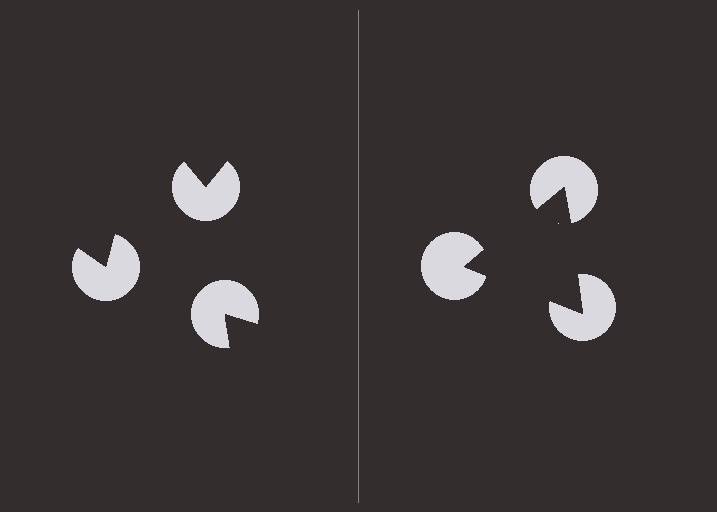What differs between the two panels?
The pac-man discs are positioned identically on both sides; only the wedge orientations differ. On the right they align to a triangle; on the left they are misaligned.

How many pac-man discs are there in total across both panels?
6 — 3 on each side.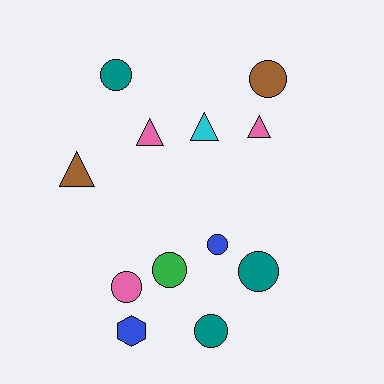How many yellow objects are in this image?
There are no yellow objects.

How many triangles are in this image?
There are 4 triangles.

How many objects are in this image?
There are 12 objects.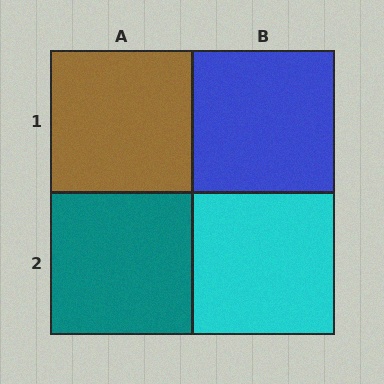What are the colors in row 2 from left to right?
Teal, cyan.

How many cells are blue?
1 cell is blue.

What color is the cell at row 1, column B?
Blue.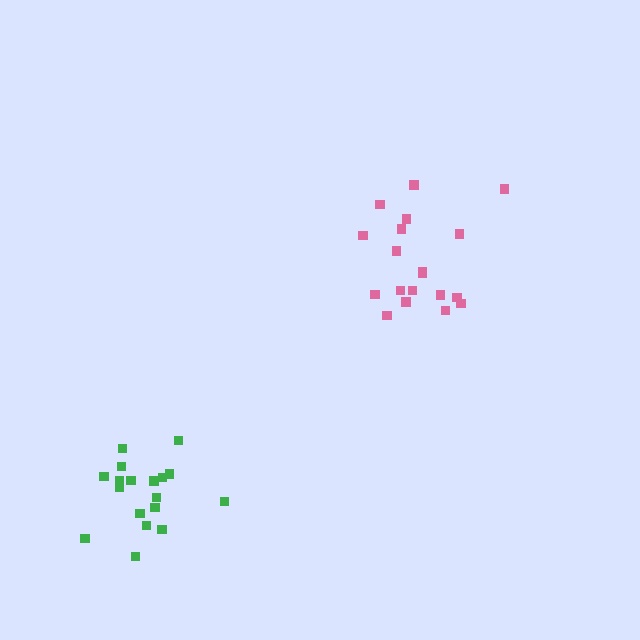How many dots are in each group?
Group 1: 19 dots, Group 2: 19 dots (38 total).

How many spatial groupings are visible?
There are 2 spatial groupings.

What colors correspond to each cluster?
The clusters are colored: pink, green.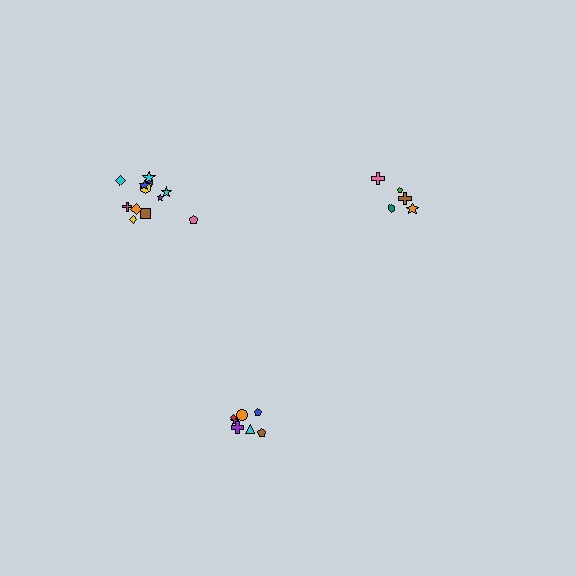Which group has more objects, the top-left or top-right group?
The top-left group.